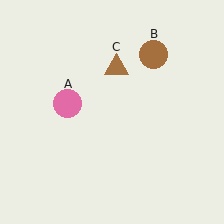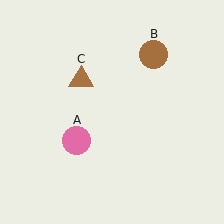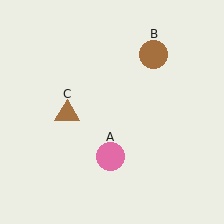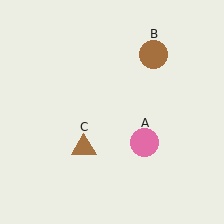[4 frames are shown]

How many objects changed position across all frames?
2 objects changed position: pink circle (object A), brown triangle (object C).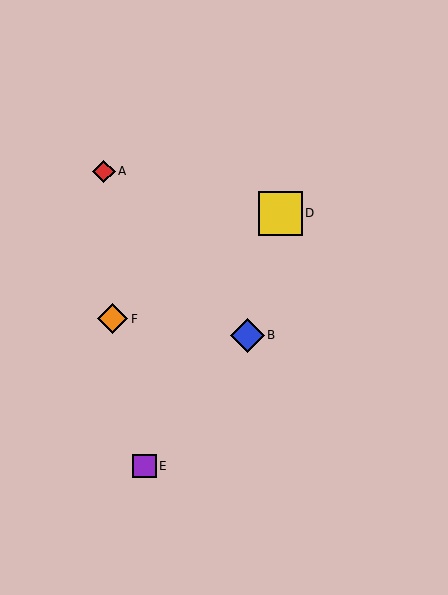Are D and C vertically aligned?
Yes, both are at x≈280.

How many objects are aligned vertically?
2 objects (C, D) are aligned vertically.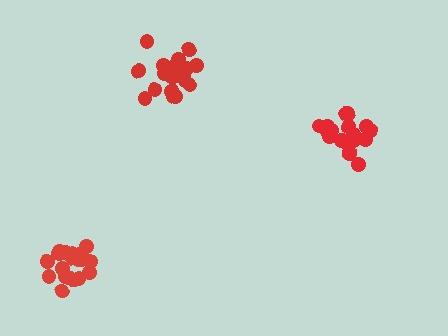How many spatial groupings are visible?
There are 3 spatial groupings.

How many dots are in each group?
Group 1: 17 dots, Group 2: 20 dots, Group 3: 20 dots (57 total).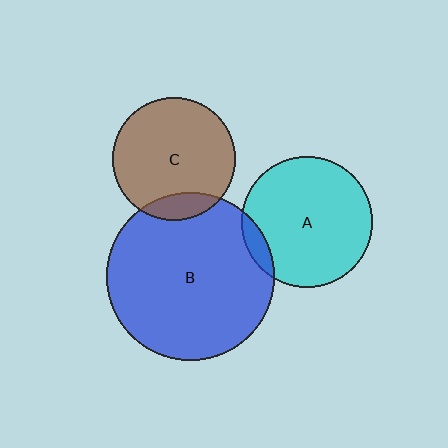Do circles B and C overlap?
Yes.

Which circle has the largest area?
Circle B (blue).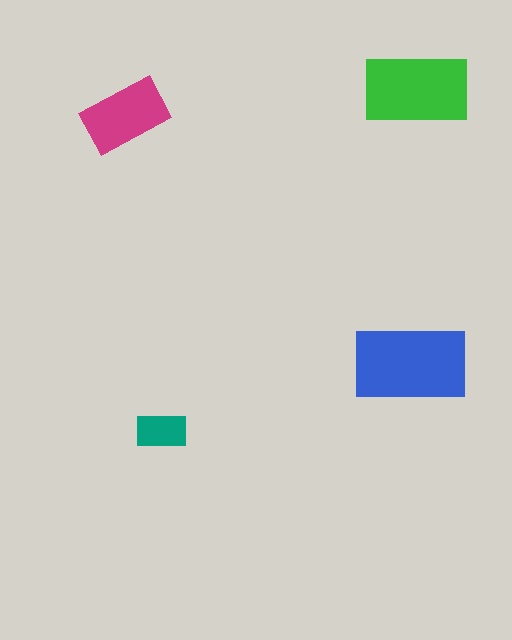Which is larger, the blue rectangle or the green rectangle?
The blue one.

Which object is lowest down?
The teal rectangle is bottommost.